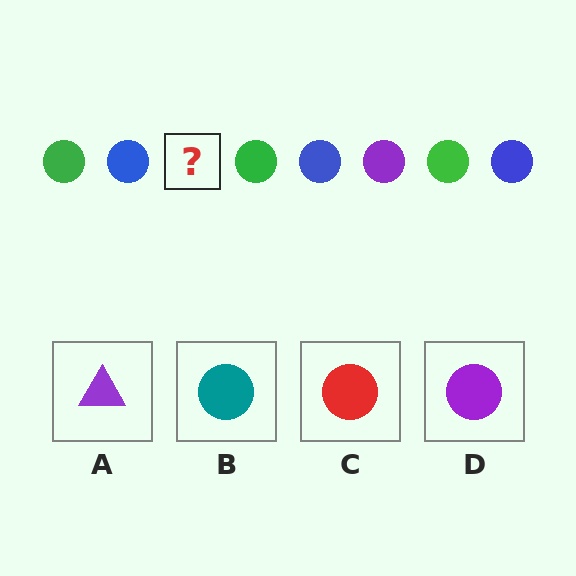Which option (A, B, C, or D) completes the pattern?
D.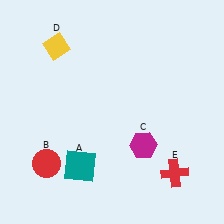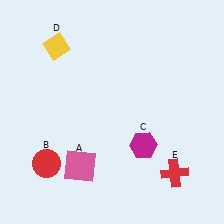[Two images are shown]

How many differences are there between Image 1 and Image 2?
There is 1 difference between the two images.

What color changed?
The square (A) changed from teal in Image 1 to pink in Image 2.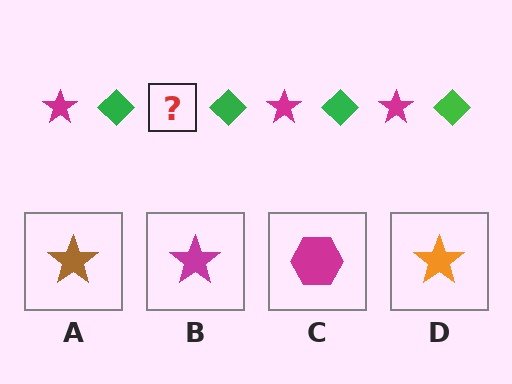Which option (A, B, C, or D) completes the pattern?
B.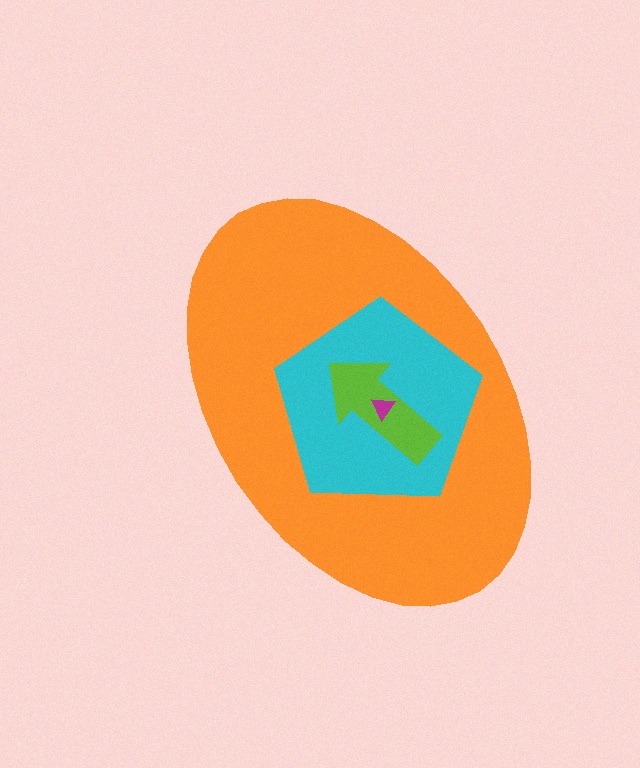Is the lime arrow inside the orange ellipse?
Yes.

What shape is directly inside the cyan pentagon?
The lime arrow.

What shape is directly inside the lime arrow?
The magenta triangle.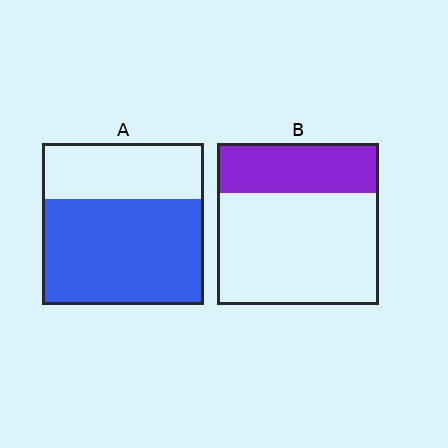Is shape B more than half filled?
No.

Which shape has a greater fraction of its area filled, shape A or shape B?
Shape A.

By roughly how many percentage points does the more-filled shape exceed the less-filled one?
By roughly 35 percentage points (A over B).